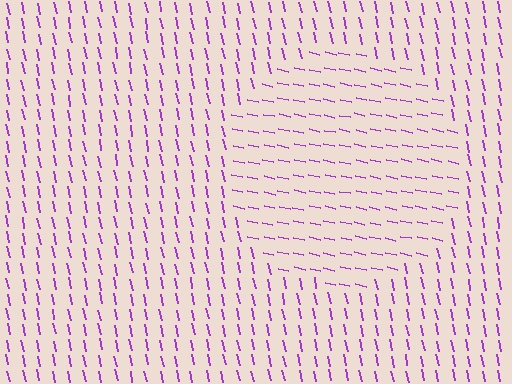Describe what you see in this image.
The image is filled with small purple line segments. A circle region in the image has lines oriented differently from the surrounding lines, creating a visible texture boundary.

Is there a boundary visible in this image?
Yes, there is a texture boundary formed by a change in line orientation.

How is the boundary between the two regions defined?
The boundary is defined purely by a change in line orientation (approximately 66 degrees difference). All lines are the same color and thickness.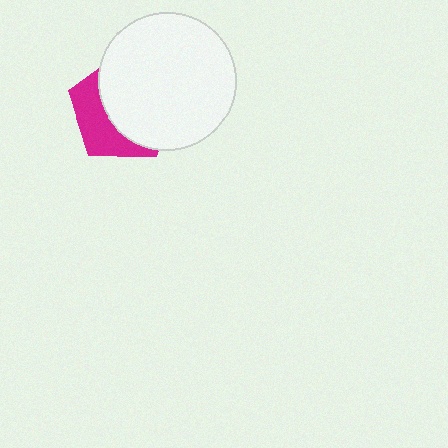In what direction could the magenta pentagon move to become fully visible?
The magenta pentagon could move left. That would shift it out from behind the white circle entirely.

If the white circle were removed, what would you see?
You would see the complete magenta pentagon.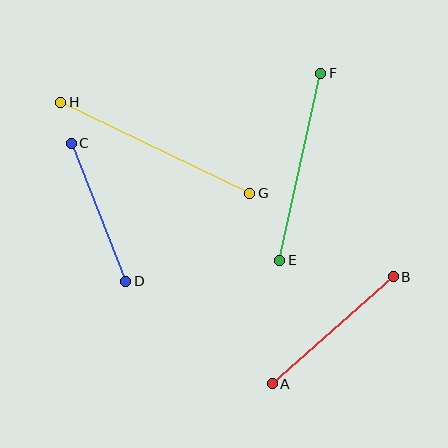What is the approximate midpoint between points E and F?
The midpoint is at approximately (300, 167) pixels.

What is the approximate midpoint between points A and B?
The midpoint is at approximately (333, 330) pixels.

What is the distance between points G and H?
The distance is approximately 210 pixels.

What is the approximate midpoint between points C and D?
The midpoint is at approximately (98, 212) pixels.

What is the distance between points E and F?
The distance is approximately 191 pixels.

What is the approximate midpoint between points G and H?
The midpoint is at approximately (155, 148) pixels.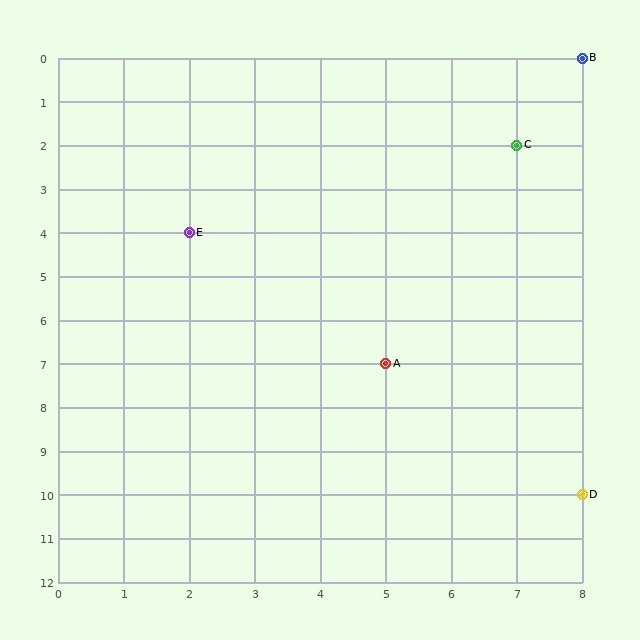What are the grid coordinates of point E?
Point E is at grid coordinates (2, 4).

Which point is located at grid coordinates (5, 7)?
Point A is at (5, 7).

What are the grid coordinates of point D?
Point D is at grid coordinates (8, 10).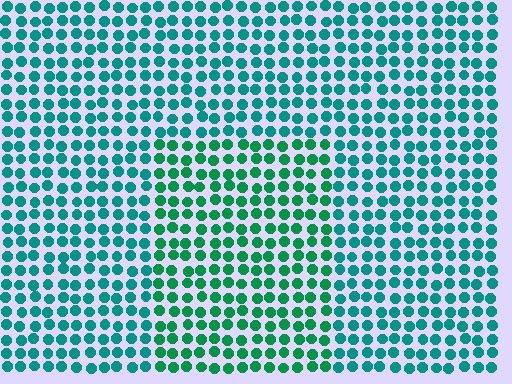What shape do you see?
I see a rectangle.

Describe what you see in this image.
The image is filled with small teal elements in a uniform arrangement. A rectangle-shaped region is visible where the elements are tinted to a slightly different hue, forming a subtle color boundary.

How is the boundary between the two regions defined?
The boundary is defined purely by a slight shift in hue (about 28 degrees). Spacing, size, and orientation are identical on both sides.